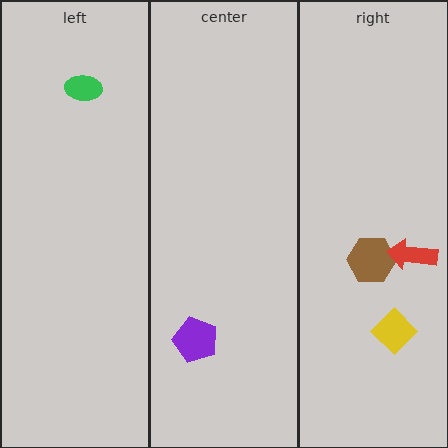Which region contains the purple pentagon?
The center region.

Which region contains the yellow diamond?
The right region.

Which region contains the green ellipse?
The left region.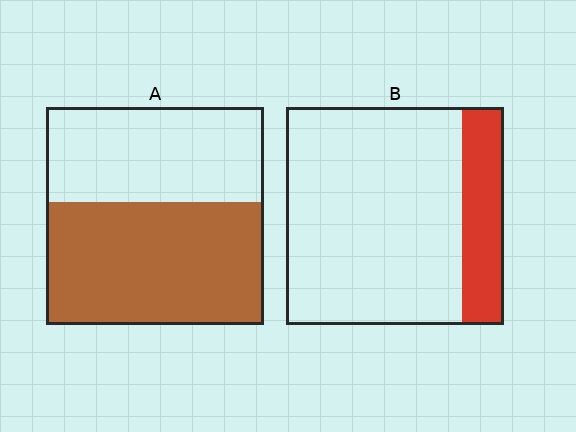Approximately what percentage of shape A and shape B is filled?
A is approximately 55% and B is approximately 20%.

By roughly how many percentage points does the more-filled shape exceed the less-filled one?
By roughly 35 percentage points (A over B).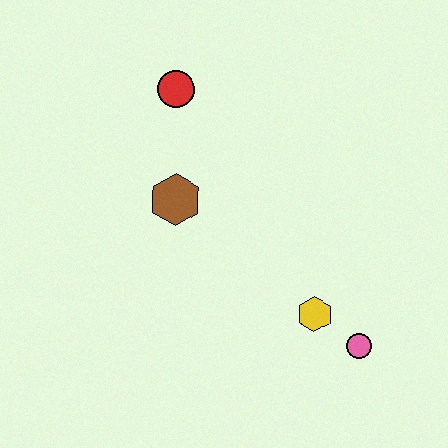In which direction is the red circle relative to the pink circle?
The red circle is above the pink circle.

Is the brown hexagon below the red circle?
Yes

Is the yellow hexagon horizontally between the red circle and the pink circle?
Yes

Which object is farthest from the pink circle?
The red circle is farthest from the pink circle.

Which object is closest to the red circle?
The brown hexagon is closest to the red circle.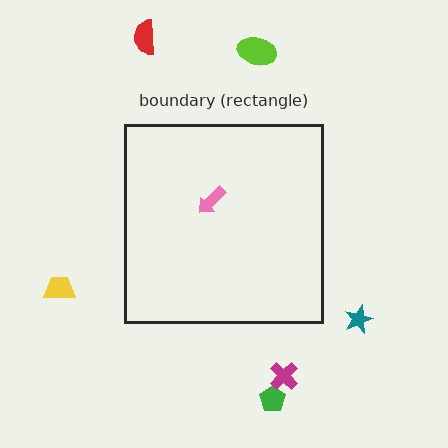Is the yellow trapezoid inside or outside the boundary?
Outside.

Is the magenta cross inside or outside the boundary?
Outside.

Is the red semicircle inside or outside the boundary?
Outside.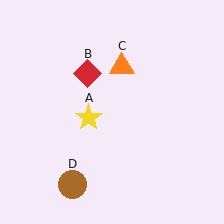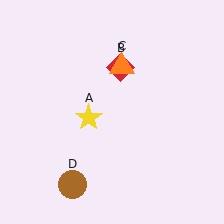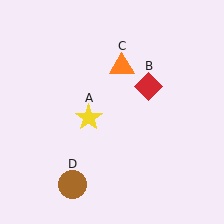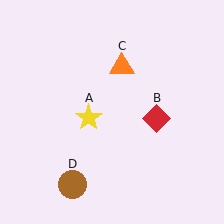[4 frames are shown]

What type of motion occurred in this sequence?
The red diamond (object B) rotated clockwise around the center of the scene.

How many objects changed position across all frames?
1 object changed position: red diamond (object B).